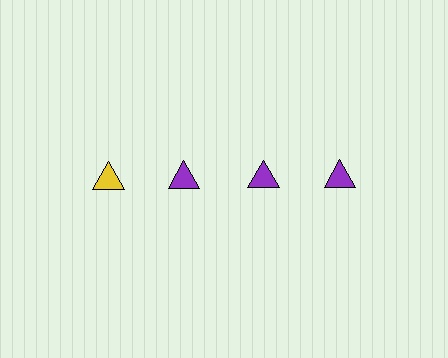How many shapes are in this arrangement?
There are 4 shapes arranged in a grid pattern.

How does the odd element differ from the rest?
It has a different color: yellow instead of purple.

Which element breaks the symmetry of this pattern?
The yellow triangle in the top row, leftmost column breaks the symmetry. All other shapes are purple triangles.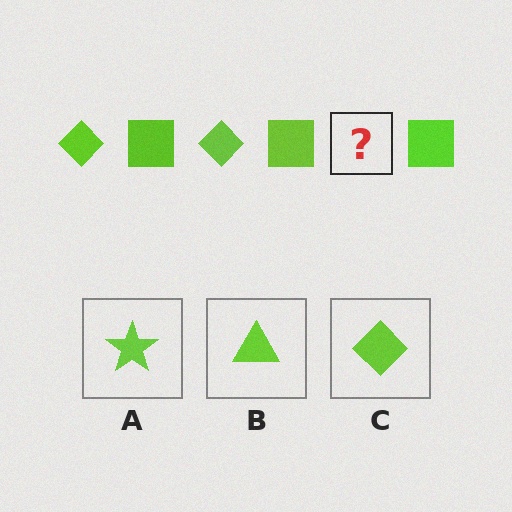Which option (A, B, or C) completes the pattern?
C.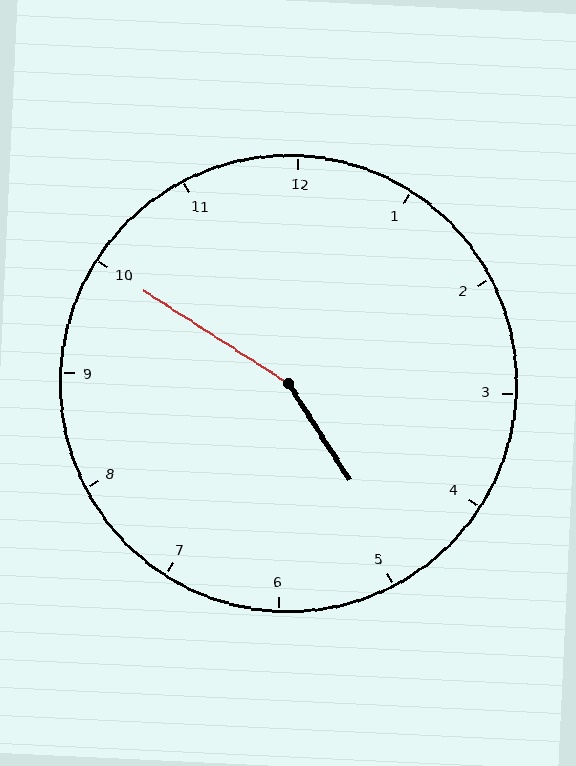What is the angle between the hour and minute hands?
Approximately 155 degrees.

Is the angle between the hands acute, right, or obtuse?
It is obtuse.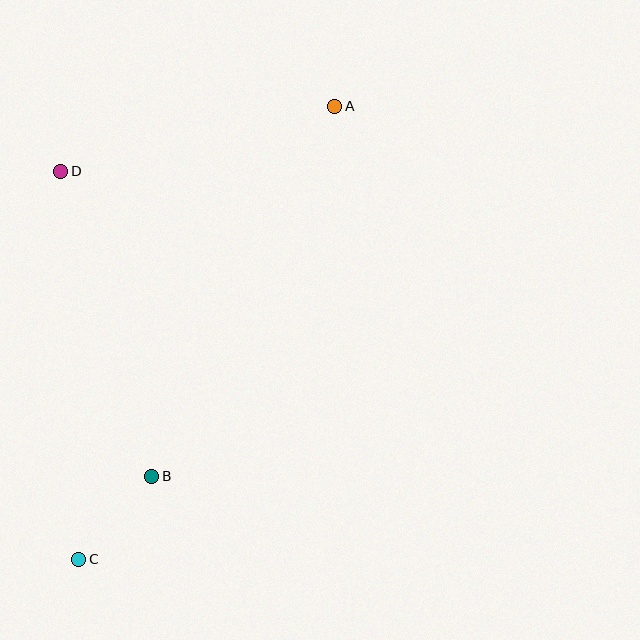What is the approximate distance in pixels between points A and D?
The distance between A and D is approximately 282 pixels.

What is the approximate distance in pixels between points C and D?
The distance between C and D is approximately 389 pixels.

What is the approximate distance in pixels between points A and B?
The distance between A and B is approximately 413 pixels.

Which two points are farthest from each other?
Points A and C are farthest from each other.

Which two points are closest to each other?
Points B and C are closest to each other.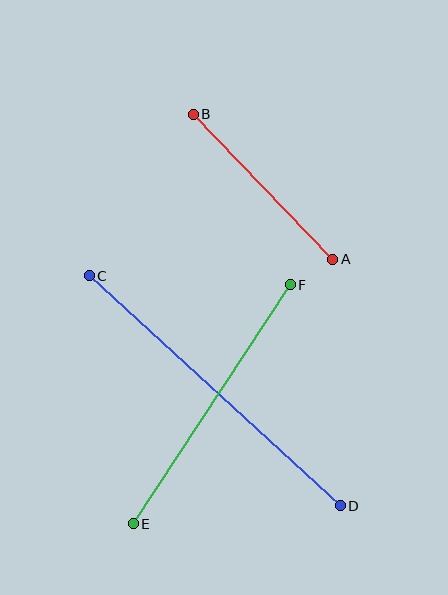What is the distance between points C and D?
The distance is approximately 340 pixels.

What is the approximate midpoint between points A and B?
The midpoint is at approximately (263, 187) pixels.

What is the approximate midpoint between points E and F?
The midpoint is at approximately (212, 404) pixels.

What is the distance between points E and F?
The distance is approximately 286 pixels.